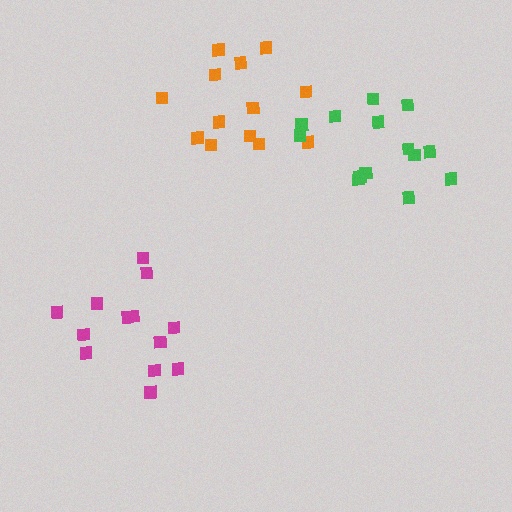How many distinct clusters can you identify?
There are 3 distinct clusters.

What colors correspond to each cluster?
The clusters are colored: orange, green, magenta.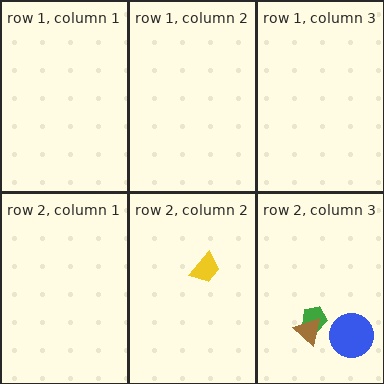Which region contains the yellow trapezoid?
The row 2, column 2 region.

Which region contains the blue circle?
The row 2, column 3 region.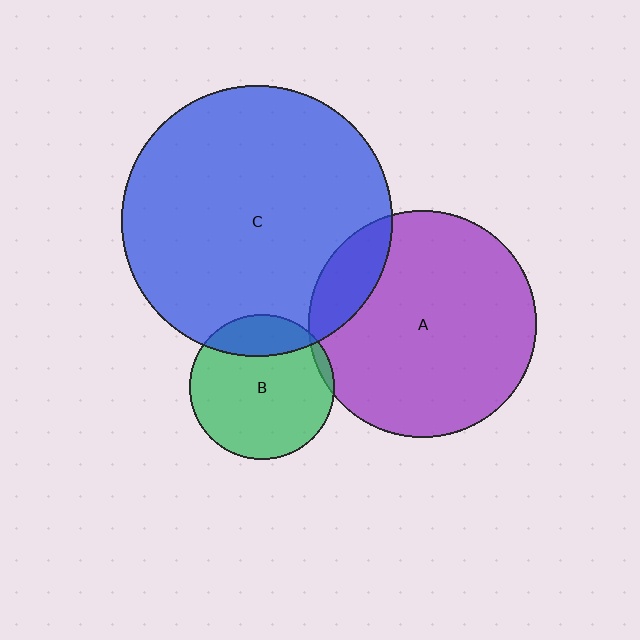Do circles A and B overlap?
Yes.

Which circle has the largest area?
Circle C (blue).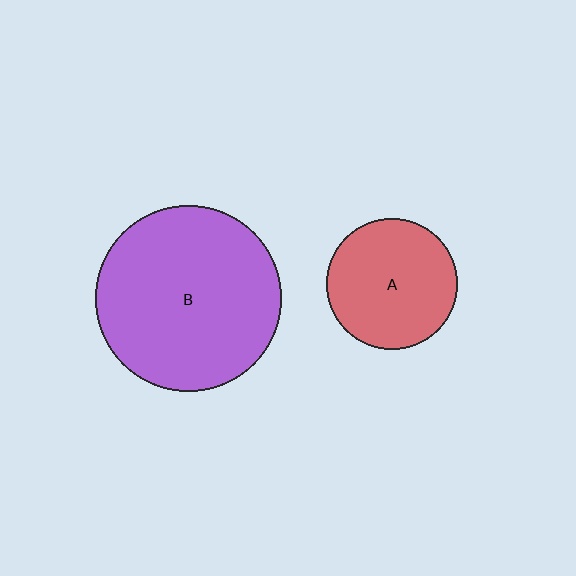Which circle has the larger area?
Circle B (purple).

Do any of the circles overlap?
No, none of the circles overlap.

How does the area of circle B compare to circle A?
Approximately 2.0 times.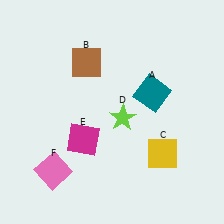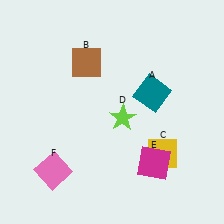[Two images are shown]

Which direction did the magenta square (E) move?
The magenta square (E) moved right.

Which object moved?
The magenta square (E) moved right.